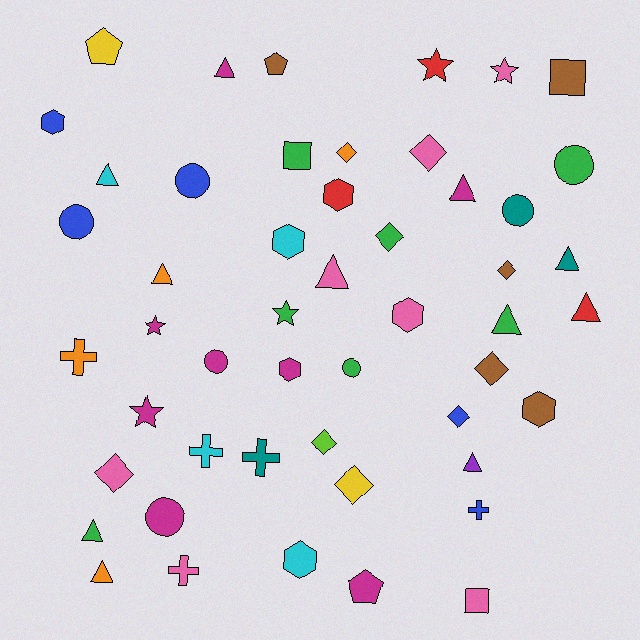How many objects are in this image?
There are 50 objects.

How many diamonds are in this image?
There are 9 diamonds.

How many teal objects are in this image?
There are 3 teal objects.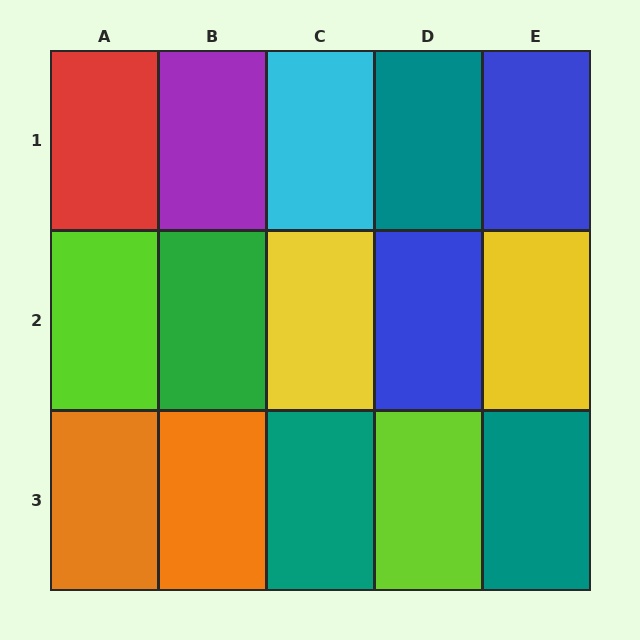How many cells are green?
1 cell is green.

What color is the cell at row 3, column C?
Teal.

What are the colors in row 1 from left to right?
Red, purple, cyan, teal, blue.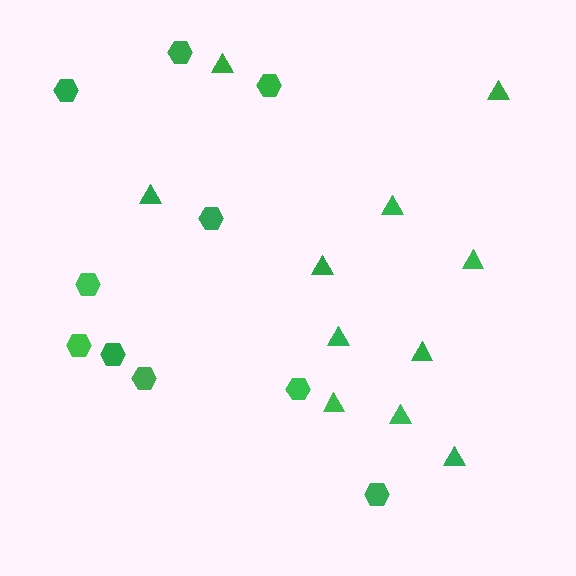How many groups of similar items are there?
There are 2 groups: one group of triangles (11) and one group of hexagons (10).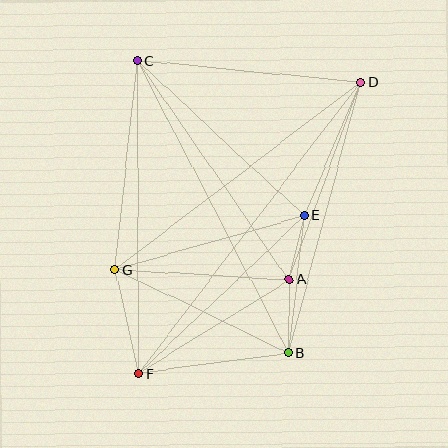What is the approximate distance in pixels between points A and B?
The distance between A and B is approximately 73 pixels.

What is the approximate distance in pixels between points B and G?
The distance between B and G is approximately 192 pixels.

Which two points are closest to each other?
Points A and E are closest to each other.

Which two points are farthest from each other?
Points D and F are farthest from each other.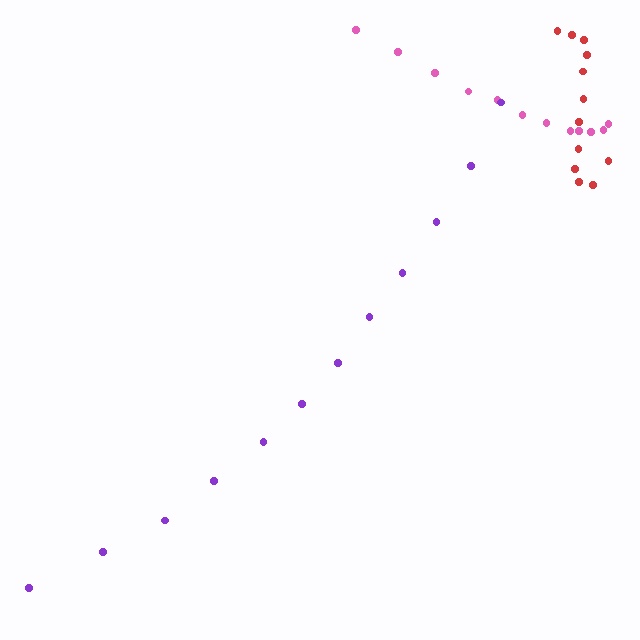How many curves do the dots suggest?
There are 3 distinct paths.